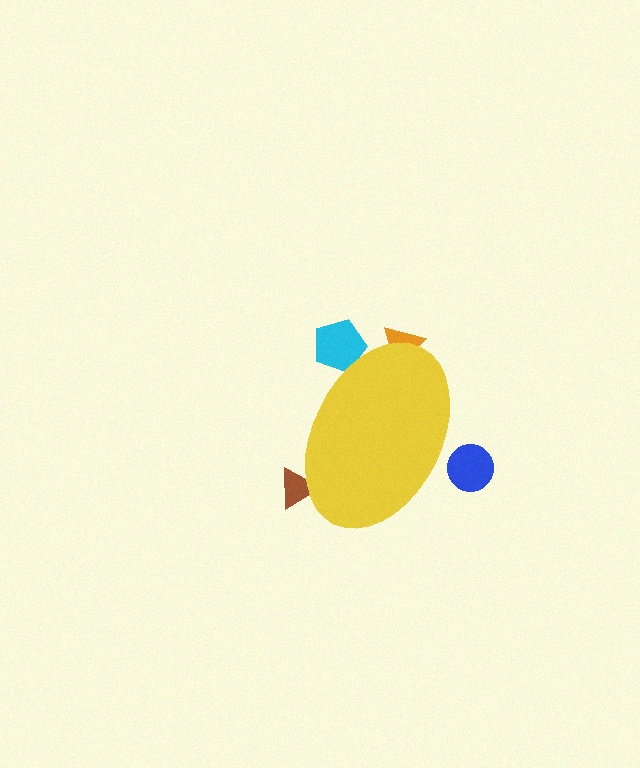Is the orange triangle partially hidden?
Yes, the orange triangle is partially hidden behind the yellow ellipse.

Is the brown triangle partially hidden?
Yes, the brown triangle is partially hidden behind the yellow ellipse.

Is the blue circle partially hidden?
Yes, the blue circle is partially hidden behind the yellow ellipse.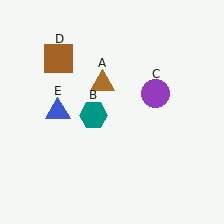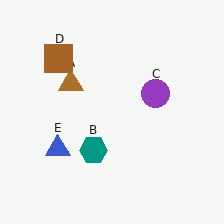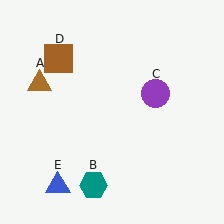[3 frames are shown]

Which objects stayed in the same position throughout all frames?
Purple circle (object C) and brown square (object D) remained stationary.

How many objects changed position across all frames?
3 objects changed position: brown triangle (object A), teal hexagon (object B), blue triangle (object E).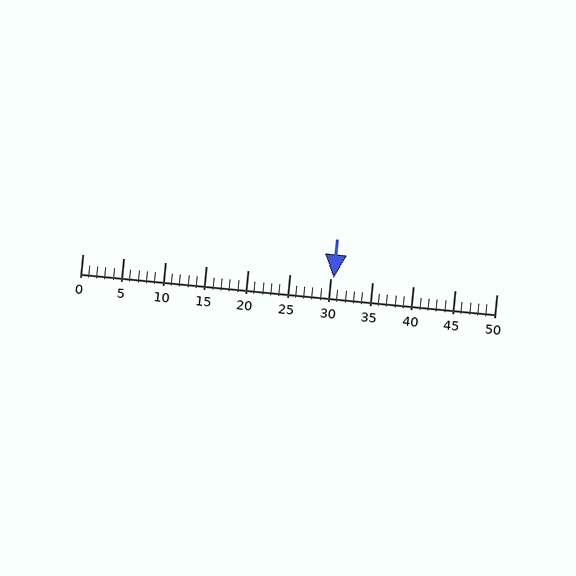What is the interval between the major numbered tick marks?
The major tick marks are spaced 5 units apart.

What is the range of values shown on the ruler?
The ruler shows values from 0 to 50.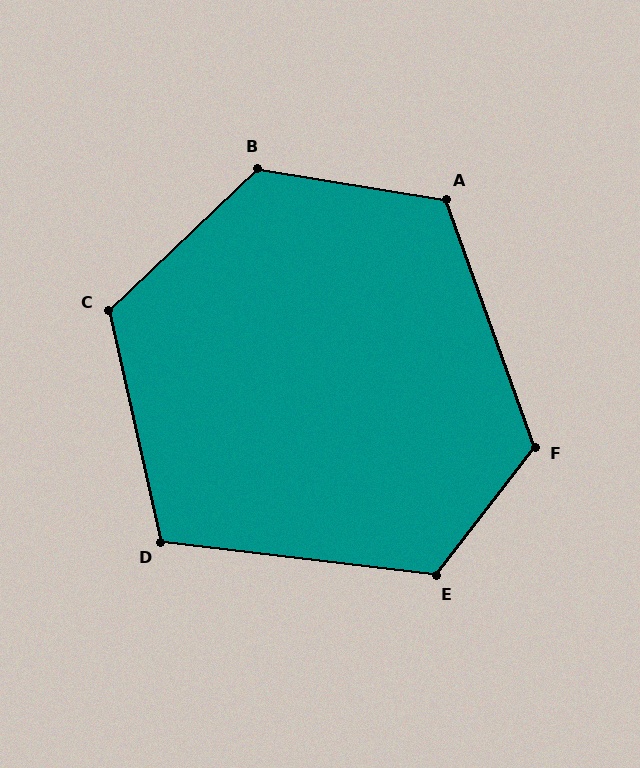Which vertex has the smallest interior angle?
D, at approximately 110 degrees.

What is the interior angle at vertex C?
Approximately 121 degrees (obtuse).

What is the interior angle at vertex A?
Approximately 119 degrees (obtuse).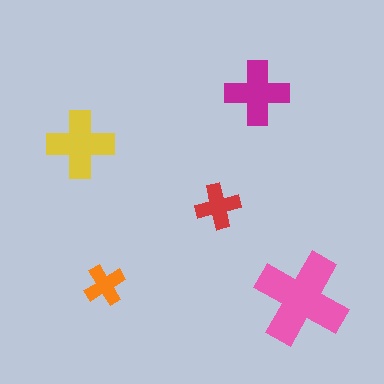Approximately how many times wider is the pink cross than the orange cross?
About 2.5 times wider.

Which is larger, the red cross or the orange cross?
The red one.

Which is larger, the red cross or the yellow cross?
The yellow one.